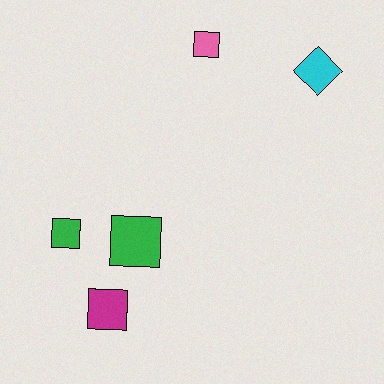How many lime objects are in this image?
There are no lime objects.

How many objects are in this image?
There are 5 objects.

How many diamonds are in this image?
There is 1 diamond.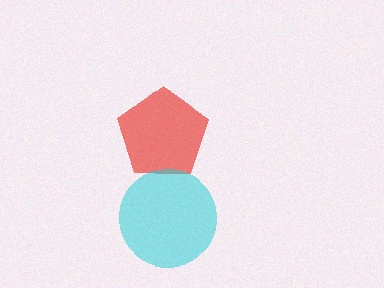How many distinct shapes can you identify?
There are 2 distinct shapes: a red pentagon, a cyan circle.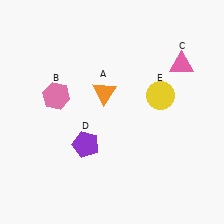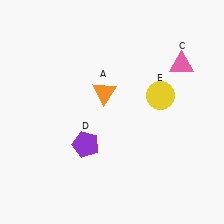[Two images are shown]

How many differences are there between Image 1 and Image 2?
There is 1 difference between the two images.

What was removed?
The pink hexagon (B) was removed in Image 2.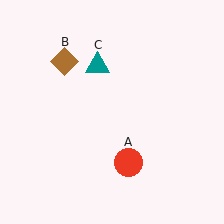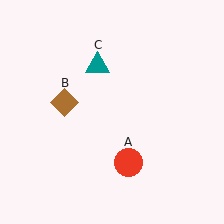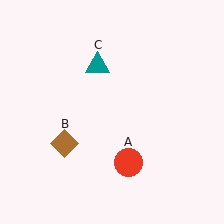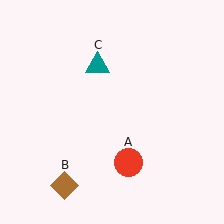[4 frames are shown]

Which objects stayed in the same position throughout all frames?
Red circle (object A) and teal triangle (object C) remained stationary.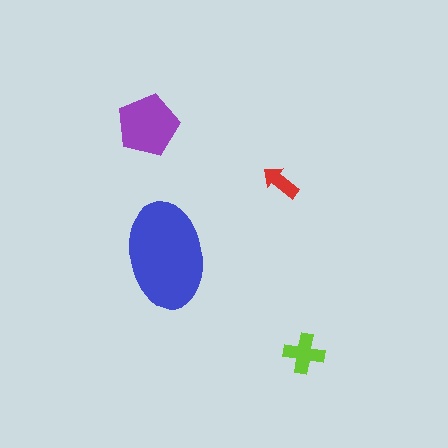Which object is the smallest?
The red arrow.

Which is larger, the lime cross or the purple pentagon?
The purple pentagon.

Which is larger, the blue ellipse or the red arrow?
The blue ellipse.